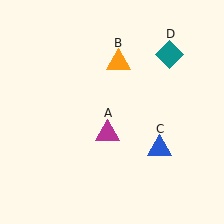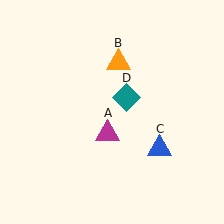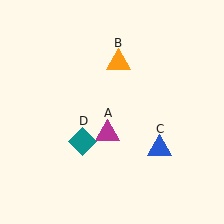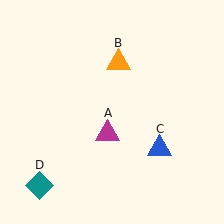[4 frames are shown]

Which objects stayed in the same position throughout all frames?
Magenta triangle (object A) and orange triangle (object B) and blue triangle (object C) remained stationary.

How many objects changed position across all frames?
1 object changed position: teal diamond (object D).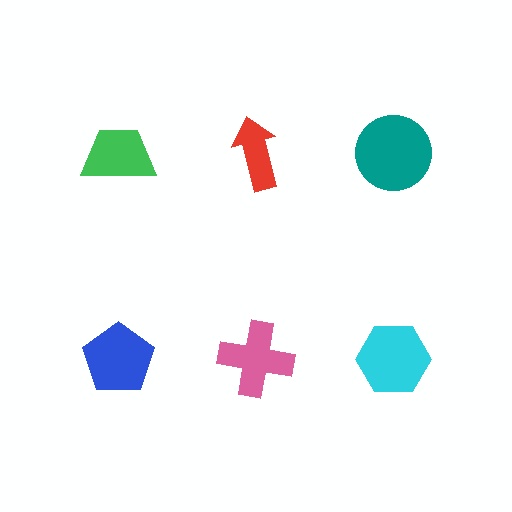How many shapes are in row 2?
3 shapes.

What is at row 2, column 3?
A cyan hexagon.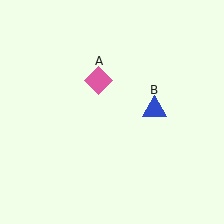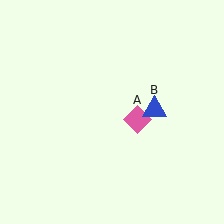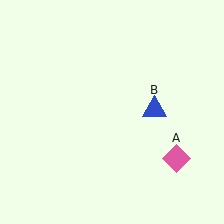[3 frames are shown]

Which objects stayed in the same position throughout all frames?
Blue triangle (object B) remained stationary.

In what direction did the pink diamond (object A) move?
The pink diamond (object A) moved down and to the right.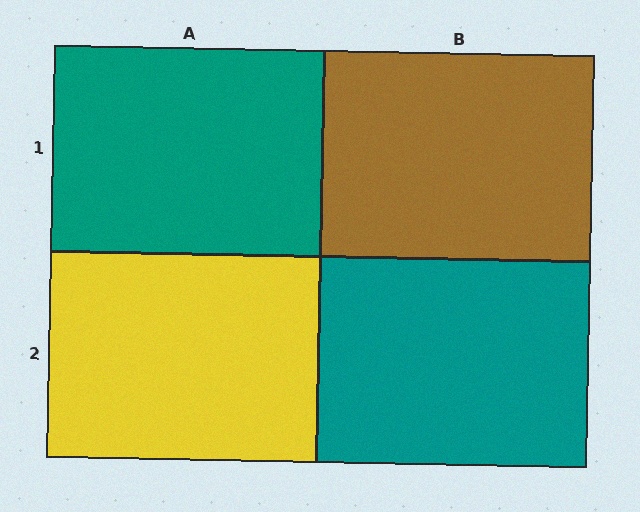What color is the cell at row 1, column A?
Teal.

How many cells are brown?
1 cell is brown.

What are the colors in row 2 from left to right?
Yellow, teal.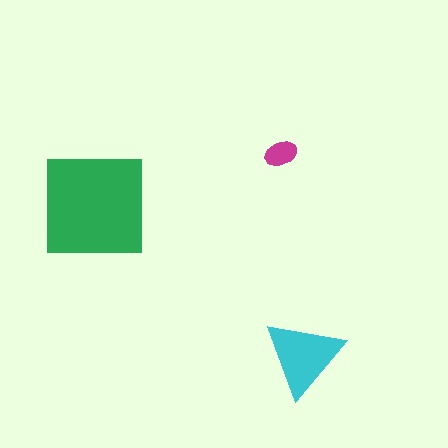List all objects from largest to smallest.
The green square, the cyan triangle, the magenta ellipse.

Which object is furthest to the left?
The green square is leftmost.